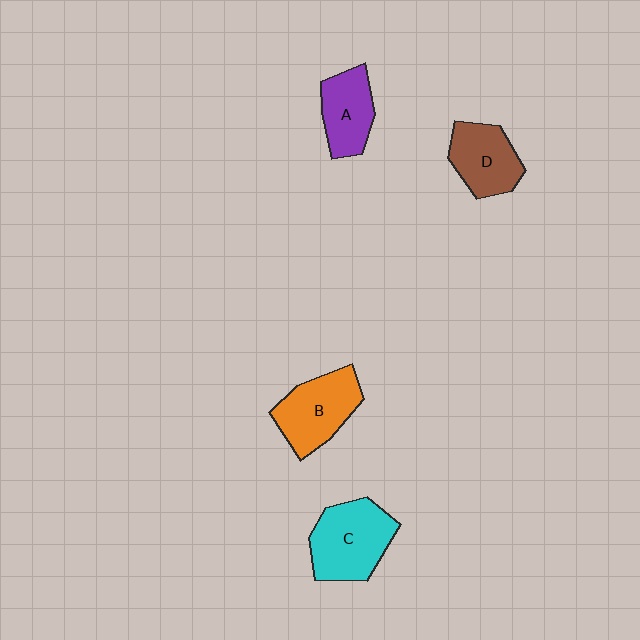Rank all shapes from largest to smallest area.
From largest to smallest: C (cyan), B (orange), D (brown), A (purple).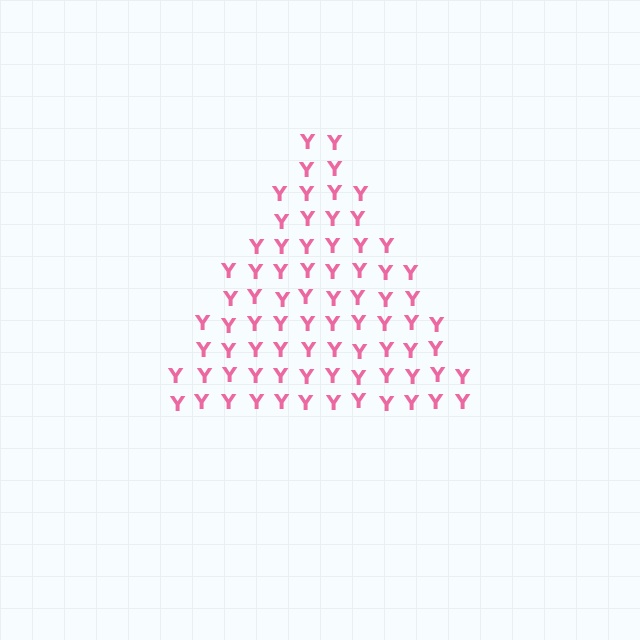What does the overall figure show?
The overall figure shows a triangle.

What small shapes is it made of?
It is made of small letter Y's.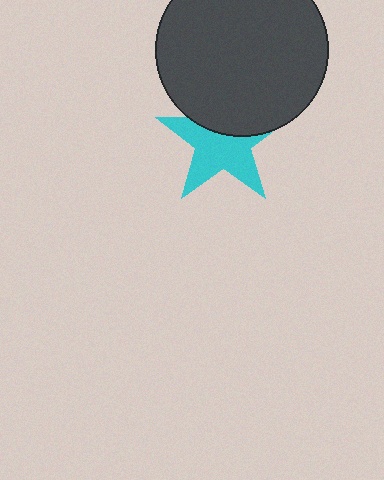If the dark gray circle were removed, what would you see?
You would see the complete cyan star.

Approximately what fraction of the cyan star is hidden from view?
Roughly 37% of the cyan star is hidden behind the dark gray circle.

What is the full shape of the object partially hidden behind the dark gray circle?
The partially hidden object is a cyan star.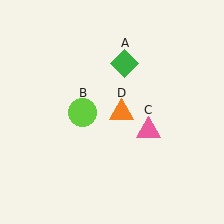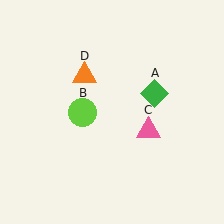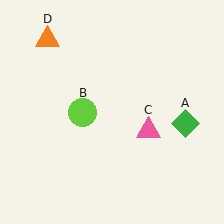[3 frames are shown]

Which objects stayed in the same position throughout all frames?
Lime circle (object B) and pink triangle (object C) remained stationary.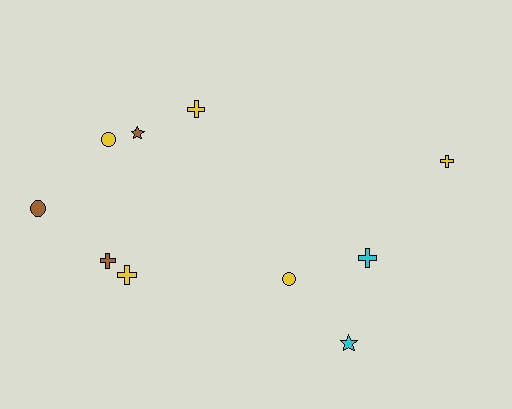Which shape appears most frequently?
Cross, with 5 objects.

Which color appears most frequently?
Yellow, with 5 objects.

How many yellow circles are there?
There are 2 yellow circles.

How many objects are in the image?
There are 10 objects.